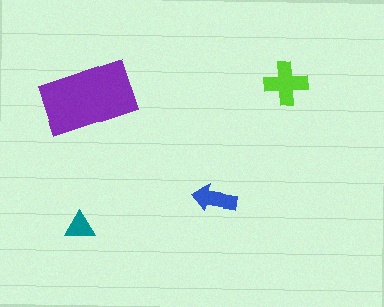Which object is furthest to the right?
The lime cross is rightmost.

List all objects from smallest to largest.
The teal triangle, the blue arrow, the lime cross, the purple rectangle.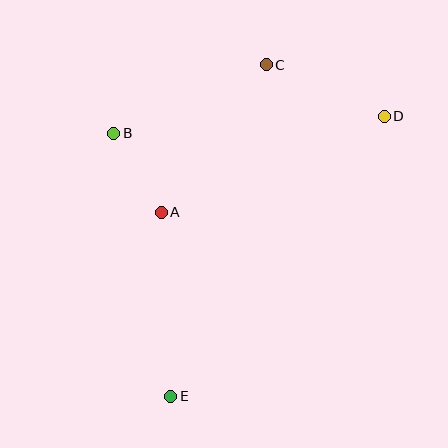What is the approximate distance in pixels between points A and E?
The distance between A and E is approximately 184 pixels.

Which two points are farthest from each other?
Points D and E are farthest from each other.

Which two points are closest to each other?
Points A and B are closest to each other.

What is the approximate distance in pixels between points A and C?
The distance between A and C is approximately 181 pixels.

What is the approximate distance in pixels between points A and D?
The distance between A and D is approximately 243 pixels.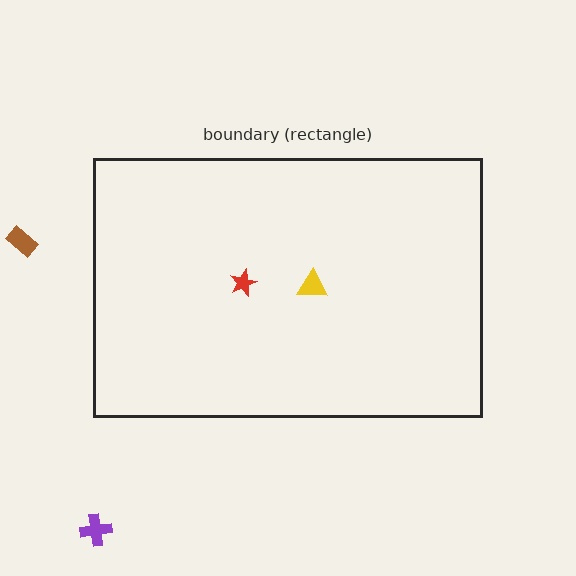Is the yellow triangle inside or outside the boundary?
Inside.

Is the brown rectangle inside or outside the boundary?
Outside.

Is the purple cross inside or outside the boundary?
Outside.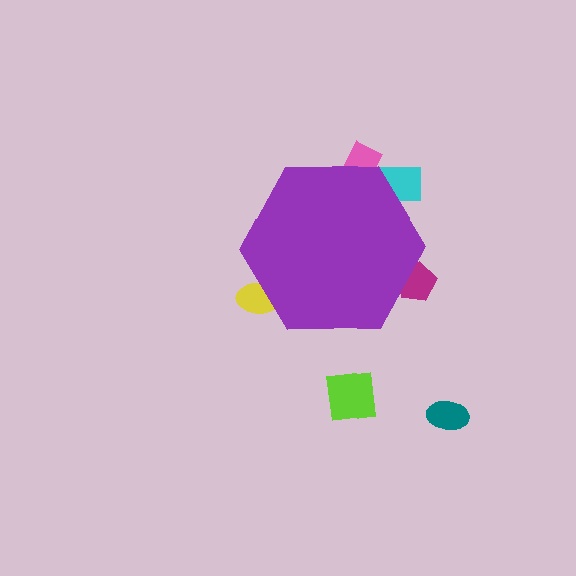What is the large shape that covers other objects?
A purple hexagon.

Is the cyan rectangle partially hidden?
Yes, the cyan rectangle is partially hidden behind the purple hexagon.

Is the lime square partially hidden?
No, the lime square is fully visible.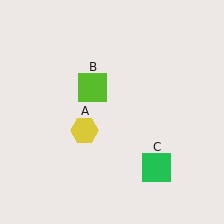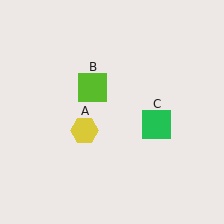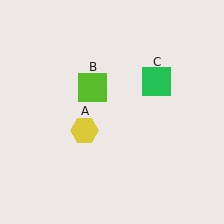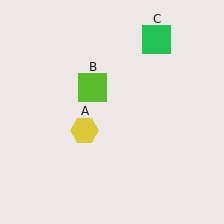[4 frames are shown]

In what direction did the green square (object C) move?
The green square (object C) moved up.